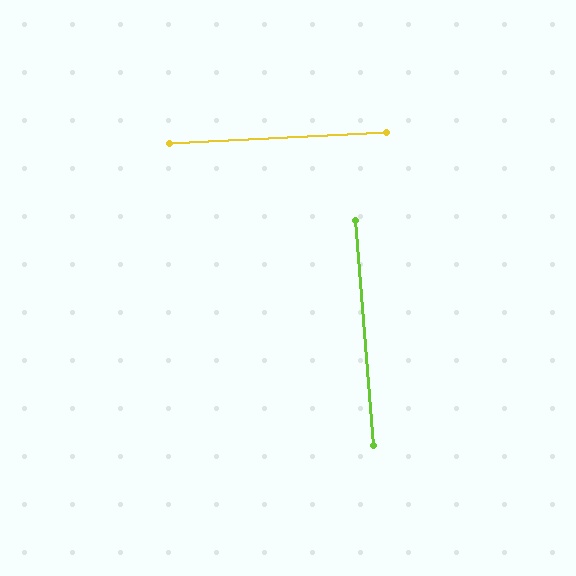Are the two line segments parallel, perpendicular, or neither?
Perpendicular — they meet at approximately 88°.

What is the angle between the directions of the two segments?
Approximately 88 degrees.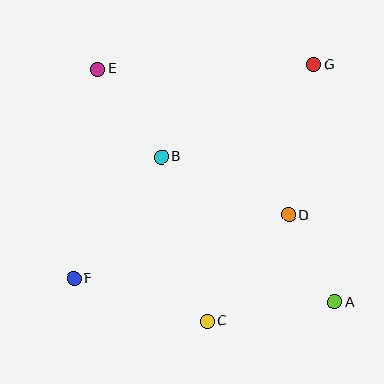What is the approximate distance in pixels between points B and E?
The distance between B and E is approximately 109 pixels.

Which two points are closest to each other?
Points A and D are closest to each other.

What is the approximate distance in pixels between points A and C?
The distance between A and C is approximately 129 pixels.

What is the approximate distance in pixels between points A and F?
The distance between A and F is approximately 262 pixels.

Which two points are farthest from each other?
Points A and E are farthest from each other.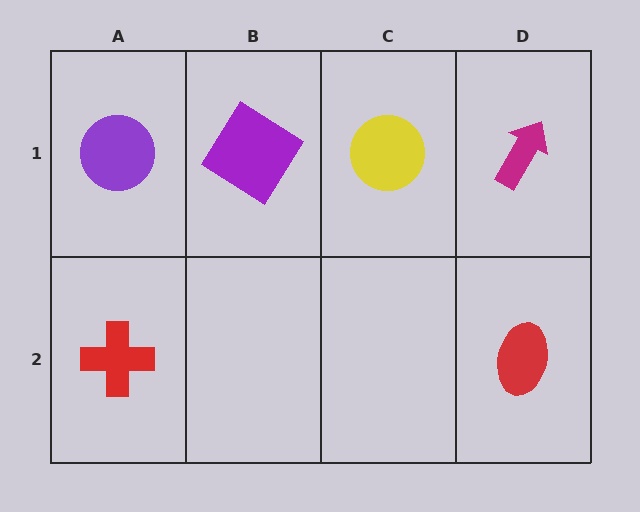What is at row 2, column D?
A red ellipse.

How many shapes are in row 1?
4 shapes.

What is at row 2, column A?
A red cross.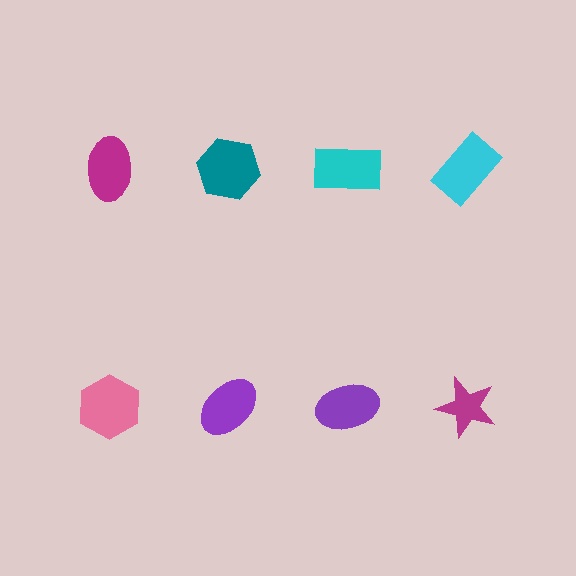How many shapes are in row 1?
4 shapes.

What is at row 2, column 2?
A purple ellipse.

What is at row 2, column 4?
A magenta star.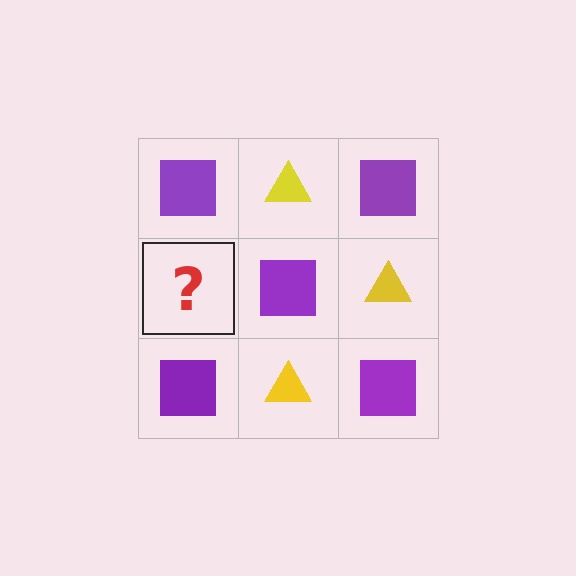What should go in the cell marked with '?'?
The missing cell should contain a yellow triangle.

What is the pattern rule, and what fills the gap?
The rule is that it alternates purple square and yellow triangle in a checkerboard pattern. The gap should be filled with a yellow triangle.